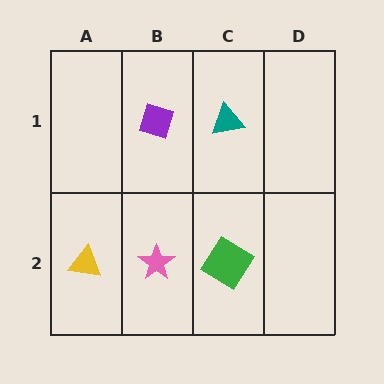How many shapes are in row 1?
2 shapes.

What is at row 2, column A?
A yellow triangle.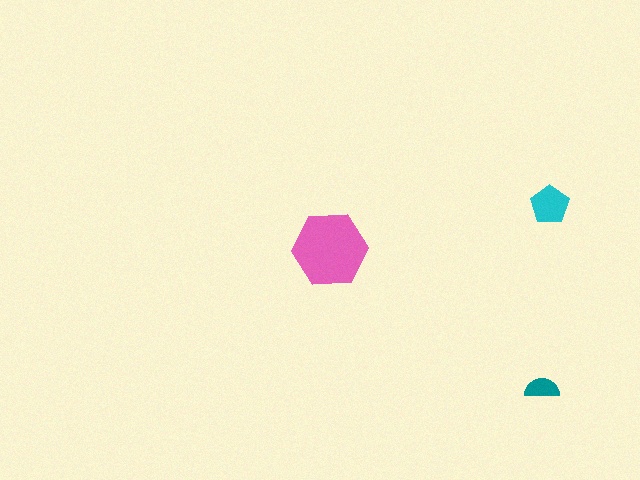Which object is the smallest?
The teal semicircle.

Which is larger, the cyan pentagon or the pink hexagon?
The pink hexagon.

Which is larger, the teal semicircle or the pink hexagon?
The pink hexagon.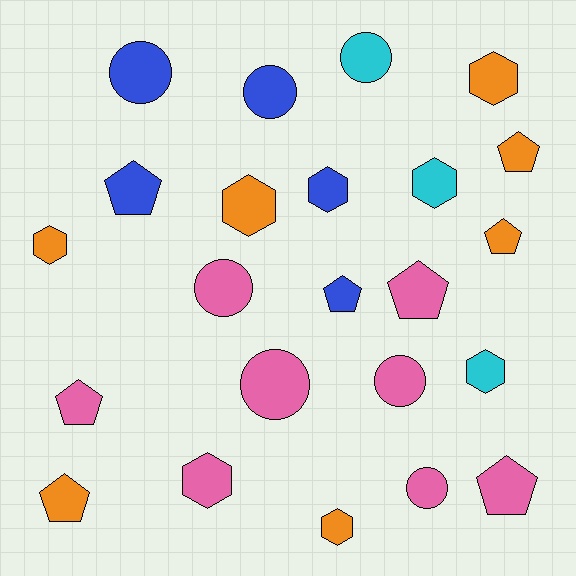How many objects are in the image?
There are 23 objects.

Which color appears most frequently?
Pink, with 8 objects.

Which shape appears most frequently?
Pentagon, with 8 objects.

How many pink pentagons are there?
There are 3 pink pentagons.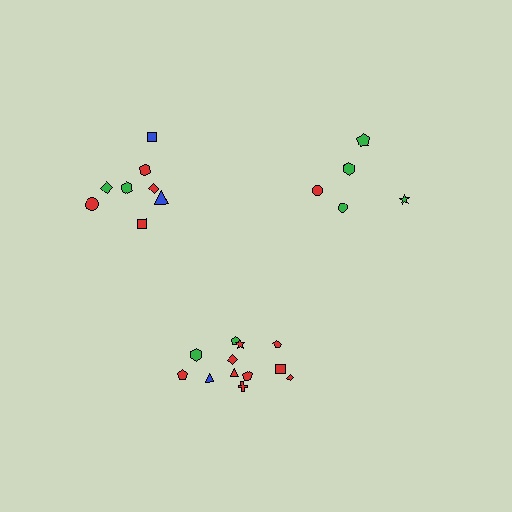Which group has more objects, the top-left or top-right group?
The top-left group.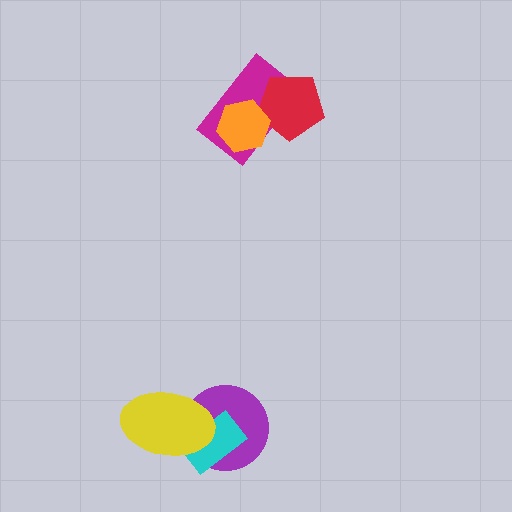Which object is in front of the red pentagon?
The orange hexagon is in front of the red pentagon.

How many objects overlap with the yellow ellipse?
2 objects overlap with the yellow ellipse.